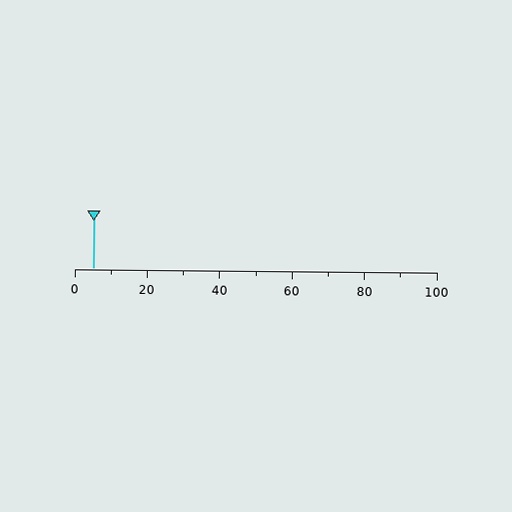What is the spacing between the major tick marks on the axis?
The major ticks are spaced 20 apart.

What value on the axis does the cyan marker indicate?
The marker indicates approximately 5.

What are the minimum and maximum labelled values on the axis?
The axis runs from 0 to 100.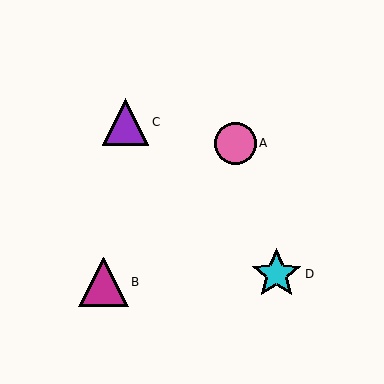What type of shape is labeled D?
Shape D is a cyan star.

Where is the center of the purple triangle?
The center of the purple triangle is at (125, 122).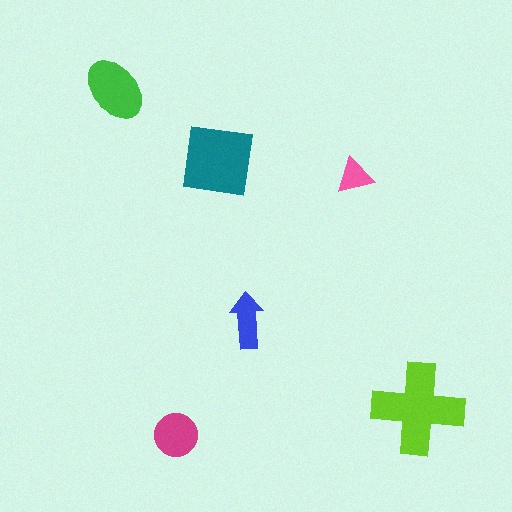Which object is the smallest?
The pink triangle.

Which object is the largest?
The lime cross.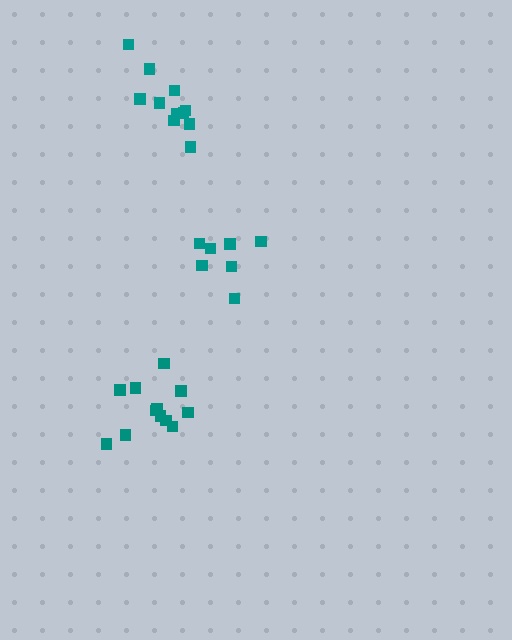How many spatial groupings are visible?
There are 3 spatial groupings.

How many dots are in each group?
Group 1: 7 dots, Group 2: 12 dots, Group 3: 11 dots (30 total).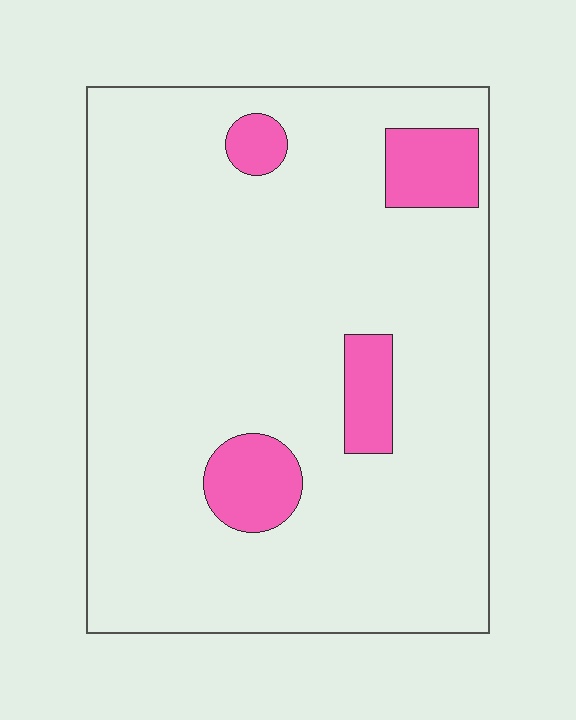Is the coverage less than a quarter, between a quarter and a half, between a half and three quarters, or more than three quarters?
Less than a quarter.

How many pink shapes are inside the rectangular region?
4.